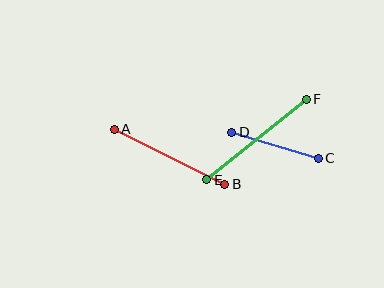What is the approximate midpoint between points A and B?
The midpoint is at approximately (170, 157) pixels.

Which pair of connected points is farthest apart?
Points E and F are farthest apart.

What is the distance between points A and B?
The distance is approximately 123 pixels.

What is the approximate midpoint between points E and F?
The midpoint is at approximately (256, 140) pixels.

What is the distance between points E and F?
The distance is approximately 128 pixels.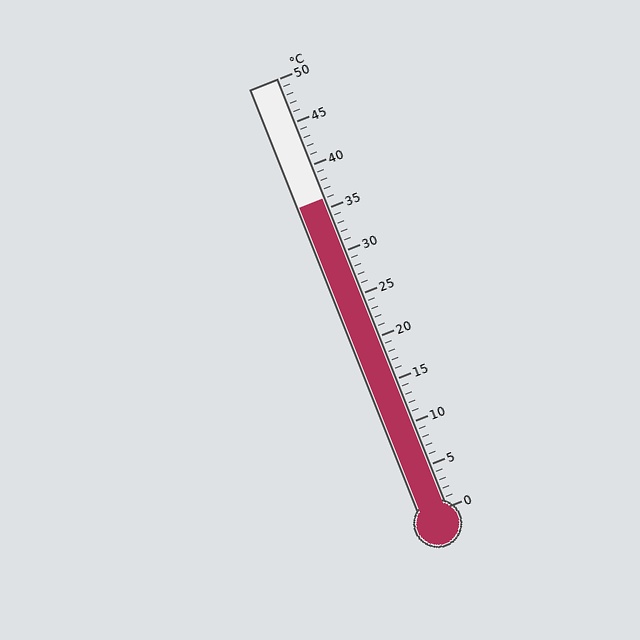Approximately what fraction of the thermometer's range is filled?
The thermometer is filled to approximately 70% of its range.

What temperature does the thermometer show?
The thermometer shows approximately 36°C.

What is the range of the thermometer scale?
The thermometer scale ranges from 0°C to 50°C.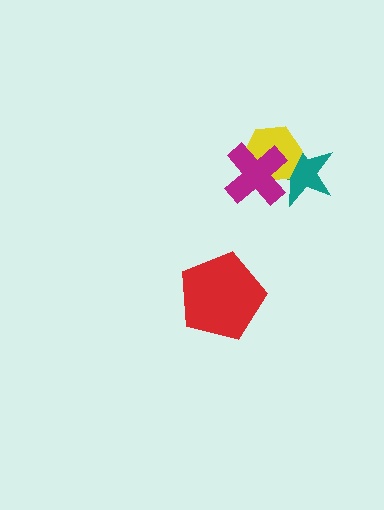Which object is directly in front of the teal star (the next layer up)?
The yellow hexagon is directly in front of the teal star.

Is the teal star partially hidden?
Yes, it is partially covered by another shape.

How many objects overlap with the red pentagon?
0 objects overlap with the red pentagon.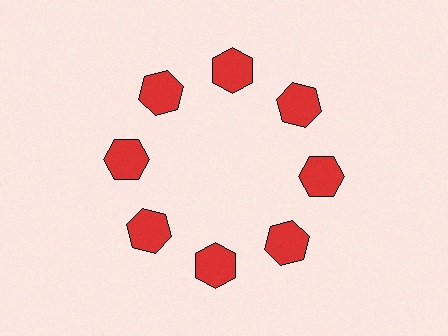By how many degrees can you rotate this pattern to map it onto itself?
The pattern maps onto itself every 45 degrees of rotation.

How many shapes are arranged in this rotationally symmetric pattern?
There are 8 shapes, arranged in 8 groups of 1.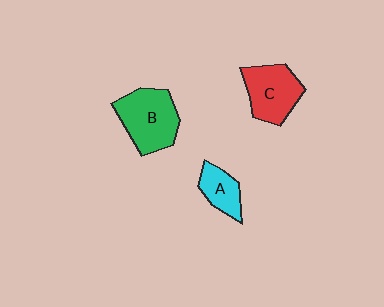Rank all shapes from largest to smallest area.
From largest to smallest: B (green), C (red), A (cyan).